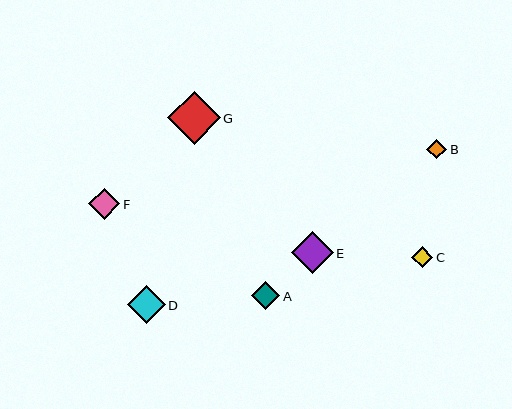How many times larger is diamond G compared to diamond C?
Diamond G is approximately 2.5 times the size of diamond C.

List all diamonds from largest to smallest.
From largest to smallest: G, E, D, F, A, C, B.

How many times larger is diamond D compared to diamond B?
Diamond D is approximately 1.9 times the size of diamond B.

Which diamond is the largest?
Diamond G is the largest with a size of approximately 53 pixels.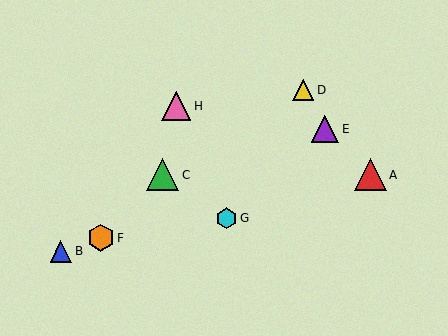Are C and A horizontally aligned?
Yes, both are at y≈175.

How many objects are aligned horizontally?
2 objects (A, C) are aligned horizontally.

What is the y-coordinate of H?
Object H is at y≈106.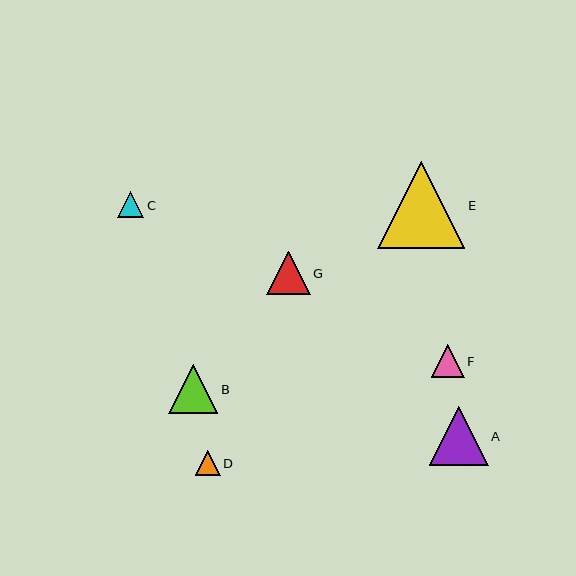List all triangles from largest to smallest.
From largest to smallest: E, A, B, G, F, C, D.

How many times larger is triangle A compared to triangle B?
Triangle A is approximately 1.2 times the size of triangle B.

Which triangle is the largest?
Triangle E is the largest with a size of approximately 87 pixels.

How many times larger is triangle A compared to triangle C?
Triangle A is approximately 2.3 times the size of triangle C.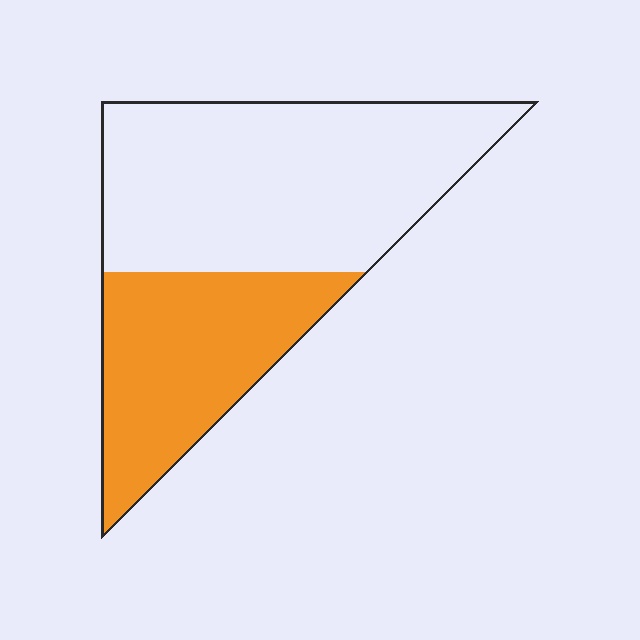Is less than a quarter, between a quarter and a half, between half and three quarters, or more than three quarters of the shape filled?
Between a quarter and a half.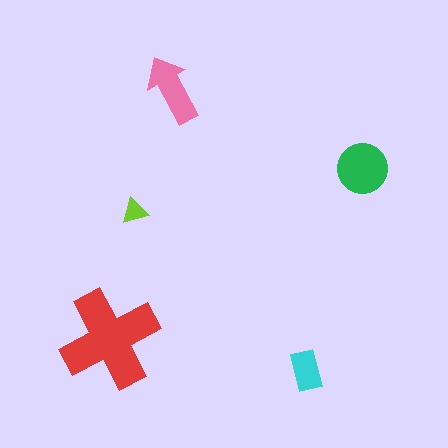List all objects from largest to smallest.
The red cross, the green circle, the pink arrow, the cyan rectangle, the lime triangle.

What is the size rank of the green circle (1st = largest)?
2nd.